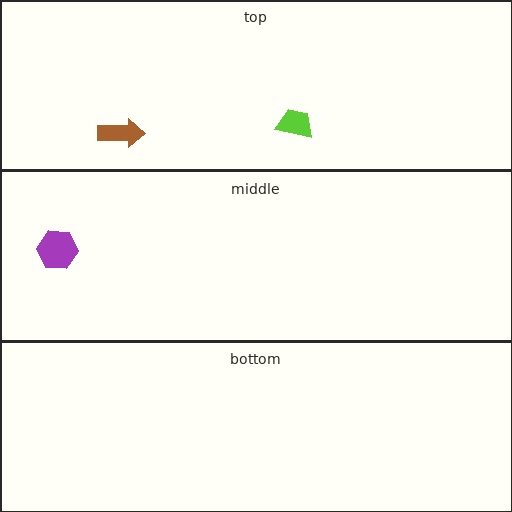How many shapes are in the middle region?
1.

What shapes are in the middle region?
The purple hexagon.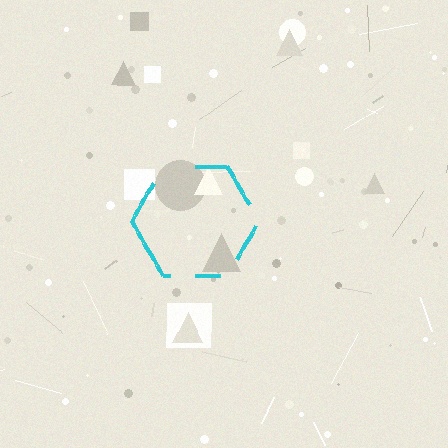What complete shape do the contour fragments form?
The contour fragments form a hexagon.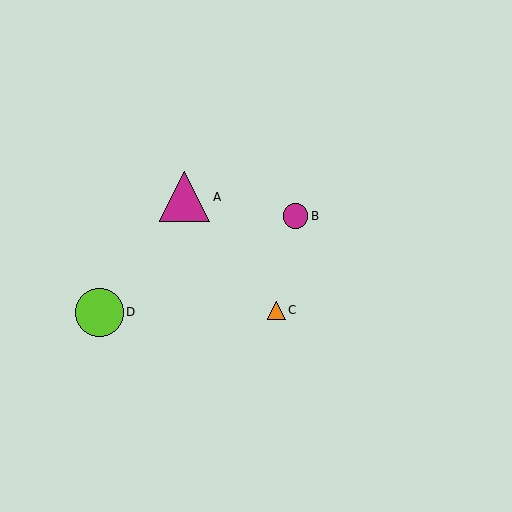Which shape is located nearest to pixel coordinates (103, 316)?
The lime circle (labeled D) at (99, 312) is nearest to that location.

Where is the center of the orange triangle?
The center of the orange triangle is at (276, 310).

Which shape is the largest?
The magenta triangle (labeled A) is the largest.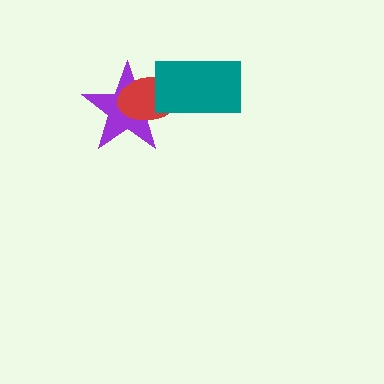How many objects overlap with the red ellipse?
2 objects overlap with the red ellipse.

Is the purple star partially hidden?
Yes, it is partially covered by another shape.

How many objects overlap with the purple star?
2 objects overlap with the purple star.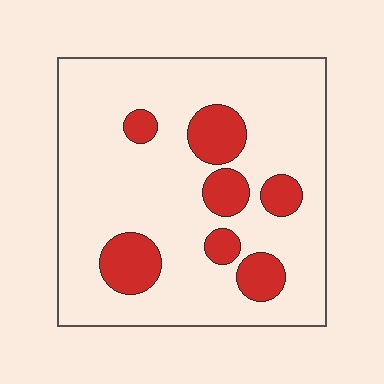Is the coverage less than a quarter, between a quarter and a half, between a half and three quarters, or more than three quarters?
Less than a quarter.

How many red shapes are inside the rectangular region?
7.